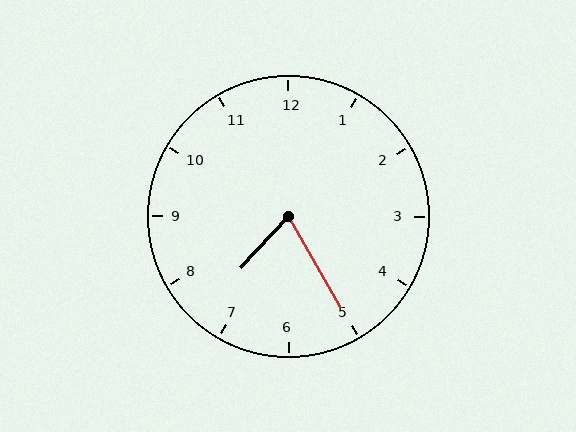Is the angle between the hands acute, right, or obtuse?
It is acute.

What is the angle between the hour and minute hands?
Approximately 72 degrees.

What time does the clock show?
7:25.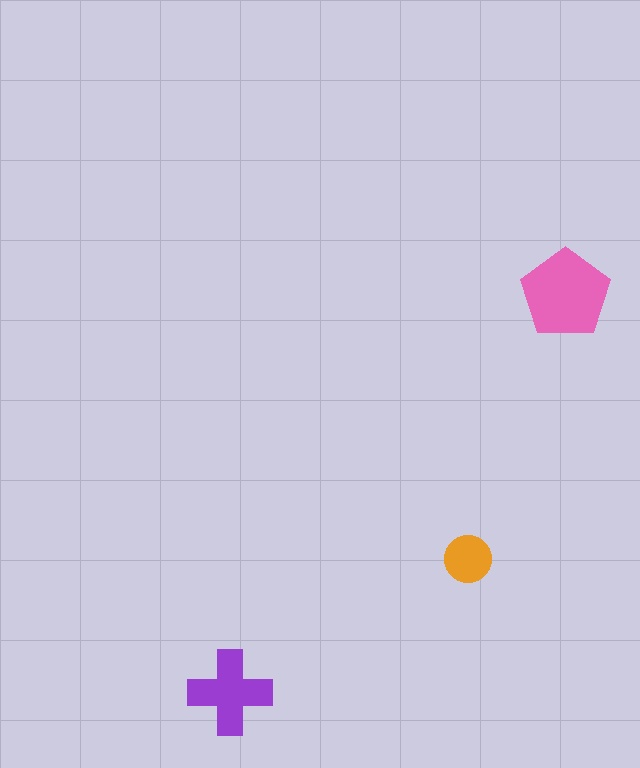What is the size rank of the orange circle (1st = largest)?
3rd.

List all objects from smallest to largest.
The orange circle, the purple cross, the pink pentagon.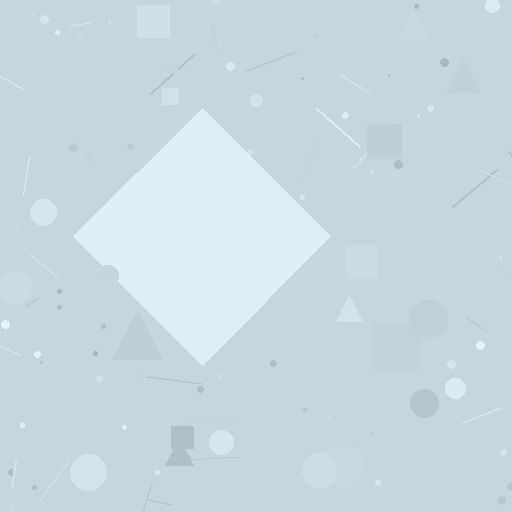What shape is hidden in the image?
A diamond is hidden in the image.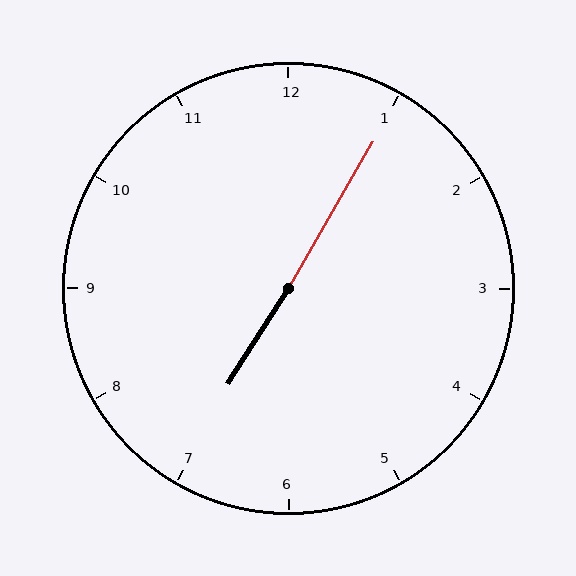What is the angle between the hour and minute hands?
Approximately 178 degrees.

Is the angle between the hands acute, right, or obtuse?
It is obtuse.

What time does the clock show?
7:05.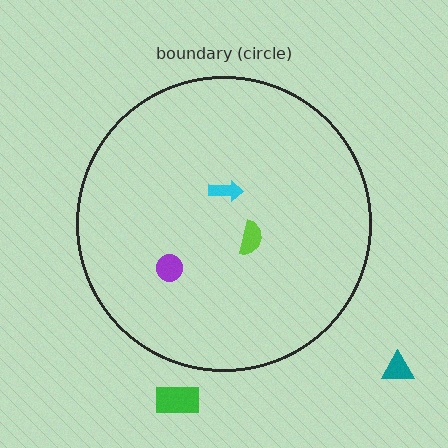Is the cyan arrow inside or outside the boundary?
Inside.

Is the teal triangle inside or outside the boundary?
Outside.